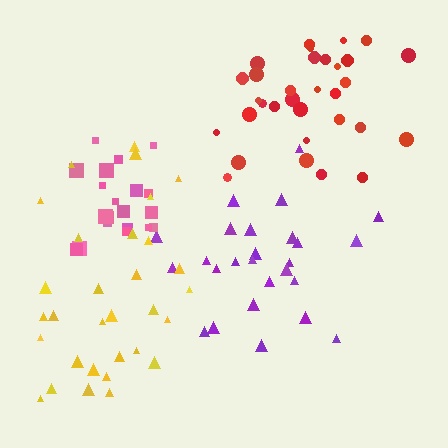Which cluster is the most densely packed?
Pink.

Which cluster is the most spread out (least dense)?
Yellow.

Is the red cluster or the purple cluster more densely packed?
Red.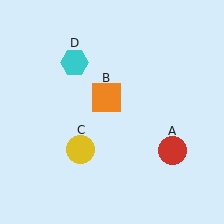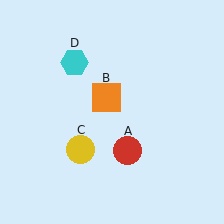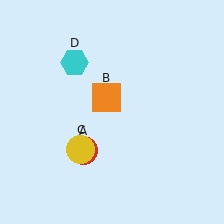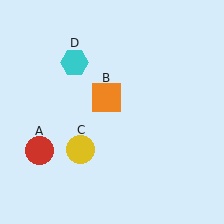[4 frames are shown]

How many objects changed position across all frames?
1 object changed position: red circle (object A).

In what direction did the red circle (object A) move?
The red circle (object A) moved left.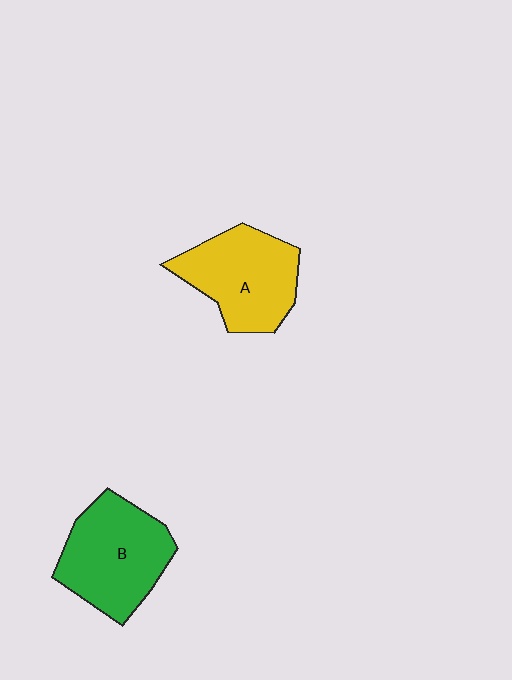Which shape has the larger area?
Shape B (green).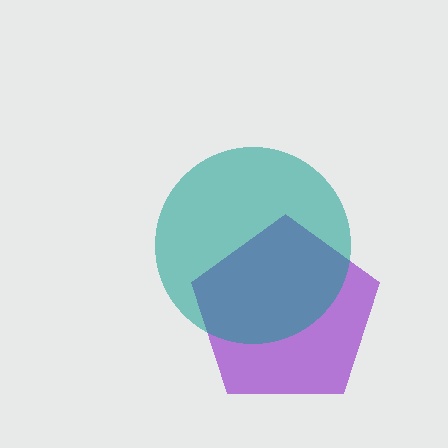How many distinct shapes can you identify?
There are 2 distinct shapes: a purple pentagon, a teal circle.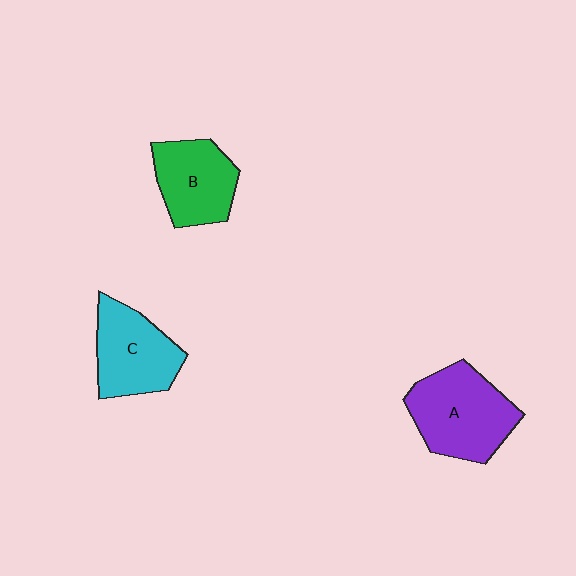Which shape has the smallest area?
Shape B (green).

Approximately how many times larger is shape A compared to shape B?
Approximately 1.3 times.